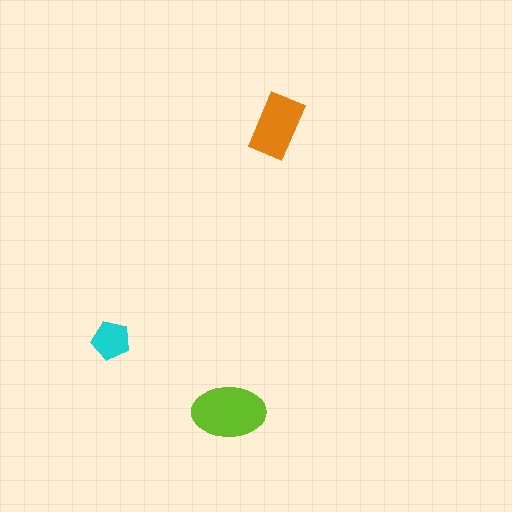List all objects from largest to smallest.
The lime ellipse, the orange rectangle, the cyan pentagon.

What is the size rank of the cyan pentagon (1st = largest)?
3rd.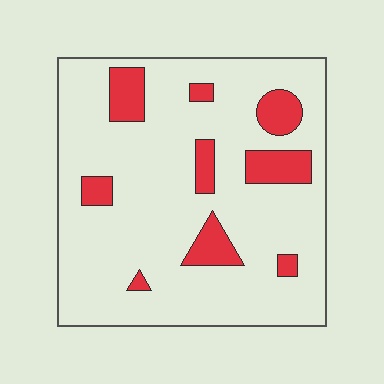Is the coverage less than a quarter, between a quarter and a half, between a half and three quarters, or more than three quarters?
Less than a quarter.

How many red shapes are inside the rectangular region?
9.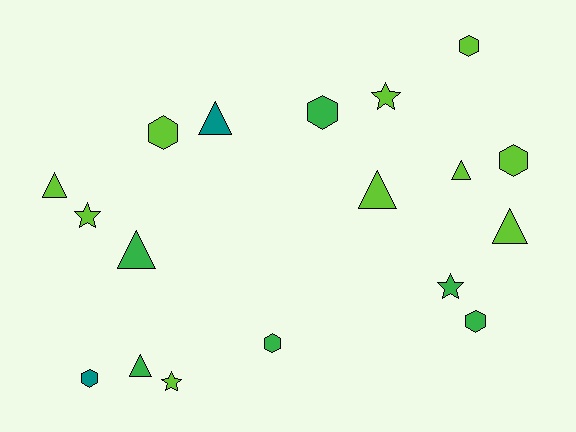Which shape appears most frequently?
Triangle, with 7 objects.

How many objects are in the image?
There are 18 objects.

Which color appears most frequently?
Lime, with 10 objects.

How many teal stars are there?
There are no teal stars.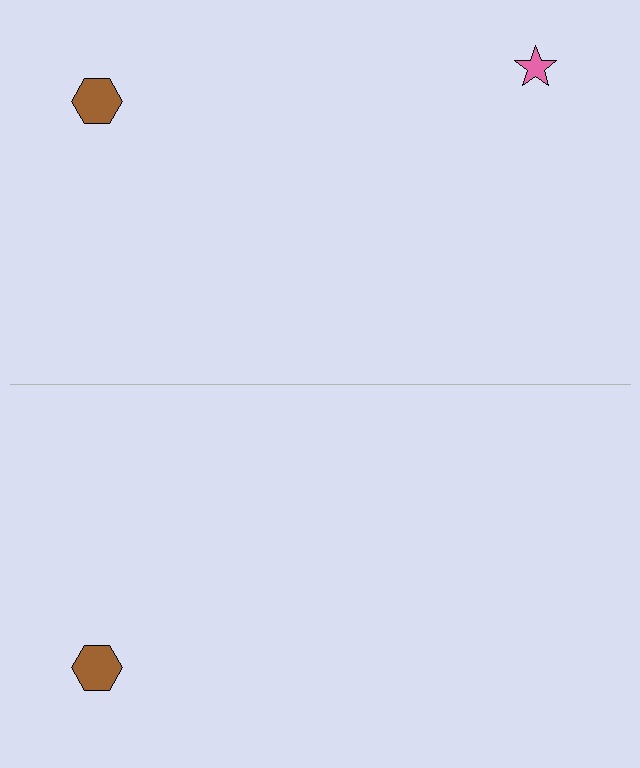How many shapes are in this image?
There are 3 shapes in this image.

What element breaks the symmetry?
A pink star is missing from the bottom side.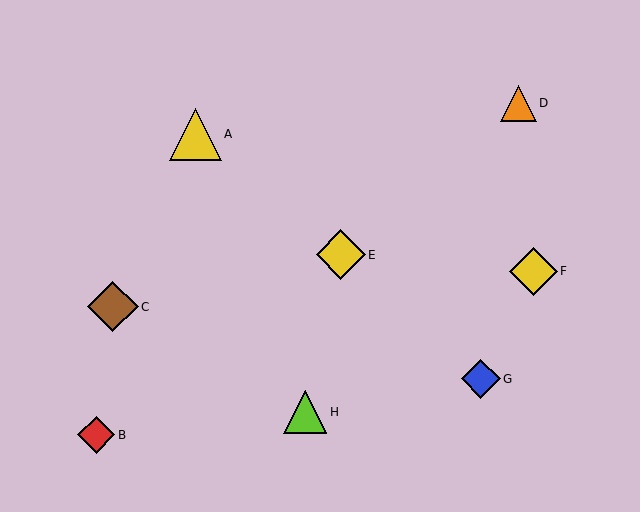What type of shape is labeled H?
Shape H is a lime triangle.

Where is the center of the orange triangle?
The center of the orange triangle is at (519, 103).